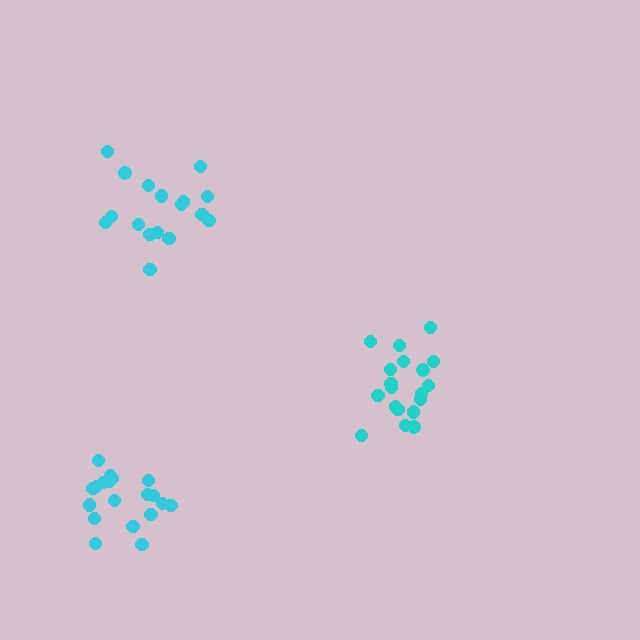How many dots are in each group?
Group 1: 19 dots, Group 2: 19 dots, Group 3: 17 dots (55 total).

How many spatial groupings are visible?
There are 3 spatial groupings.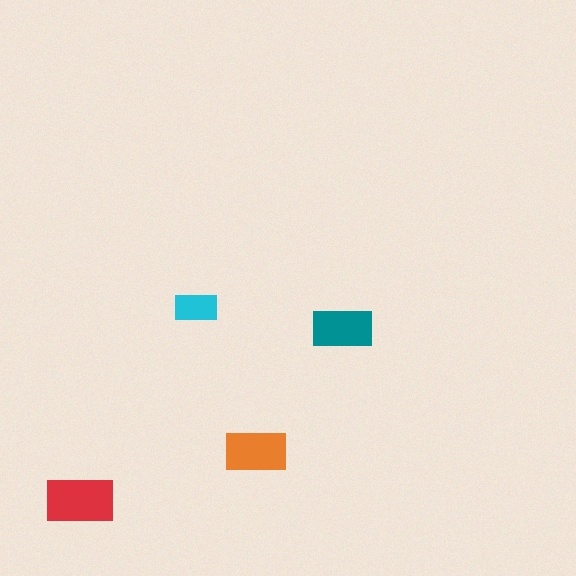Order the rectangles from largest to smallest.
the red one, the orange one, the teal one, the cyan one.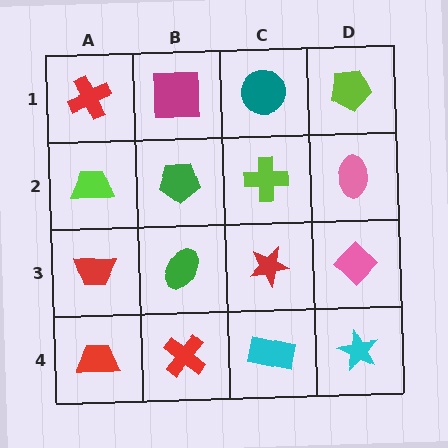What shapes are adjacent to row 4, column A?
A red trapezoid (row 3, column A), a red cross (row 4, column B).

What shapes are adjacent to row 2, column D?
A lime pentagon (row 1, column D), a pink diamond (row 3, column D), a lime cross (row 2, column C).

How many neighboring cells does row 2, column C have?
4.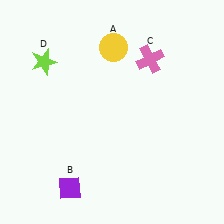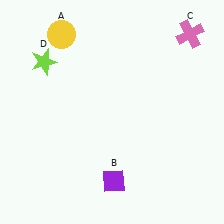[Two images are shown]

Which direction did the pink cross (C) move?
The pink cross (C) moved right.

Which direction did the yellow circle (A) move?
The yellow circle (A) moved left.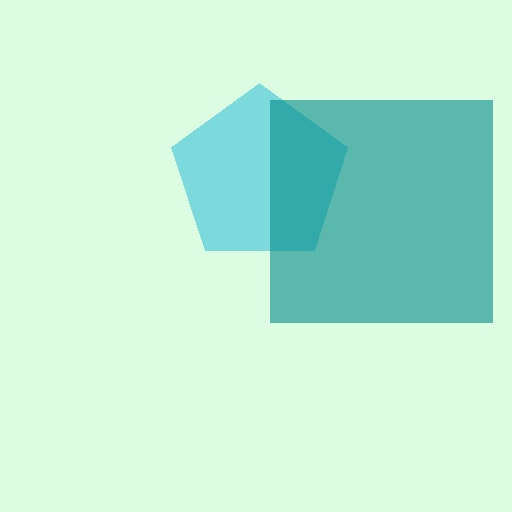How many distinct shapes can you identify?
There are 2 distinct shapes: a cyan pentagon, a teal square.